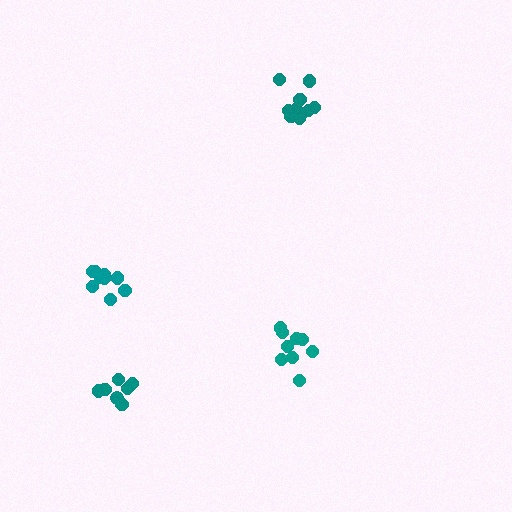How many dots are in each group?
Group 1: 7 dots, Group 2: 9 dots, Group 3: 9 dots, Group 4: 10 dots (35 total).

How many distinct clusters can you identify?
There are 4 distinct clusters.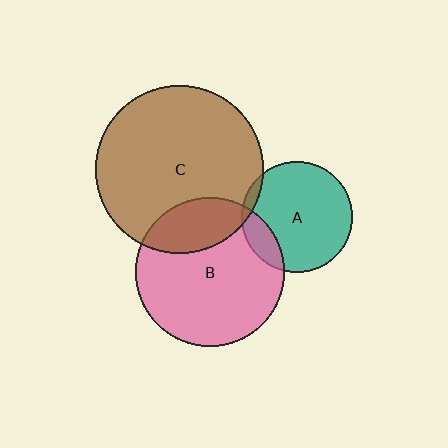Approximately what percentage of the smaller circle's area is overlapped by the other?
Approximately 15%.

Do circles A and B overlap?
Yes.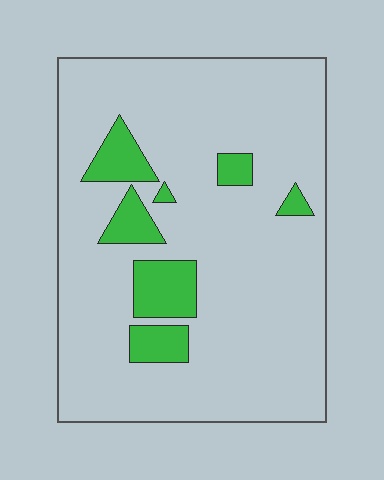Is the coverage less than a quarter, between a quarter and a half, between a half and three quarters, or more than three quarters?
Less than a quarter.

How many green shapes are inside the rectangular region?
7.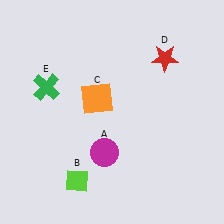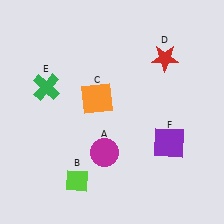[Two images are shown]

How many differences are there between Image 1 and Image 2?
There is 1 difference between the two images.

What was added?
A purple square (F) was added in Image 2.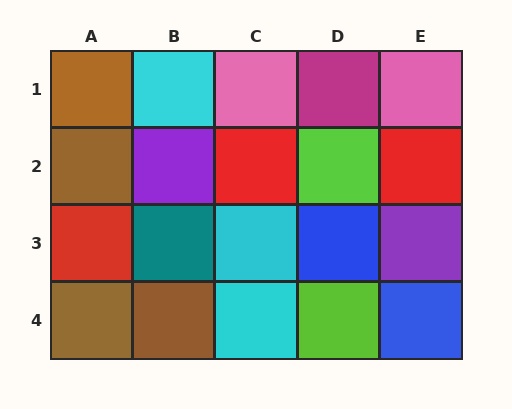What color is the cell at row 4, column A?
Brown.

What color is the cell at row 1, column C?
Pink.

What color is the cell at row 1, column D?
Magenta.